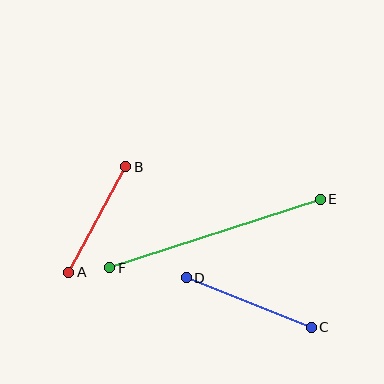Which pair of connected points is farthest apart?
Points E and F are farthest apart.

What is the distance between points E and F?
The distance is approximately 221 pixels.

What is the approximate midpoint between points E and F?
The midpoint is at approximately (215, 234) pixels.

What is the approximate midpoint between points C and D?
The midpoint is at approximately (249, 303) pixels.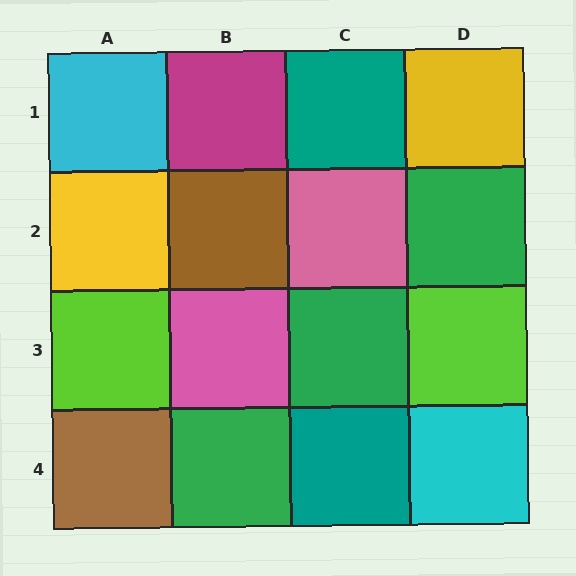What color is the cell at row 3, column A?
Lime.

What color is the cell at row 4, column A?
Brown.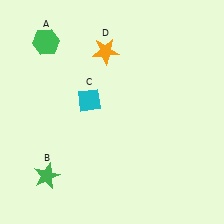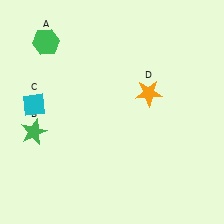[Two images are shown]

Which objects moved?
The objects that moved are: the green star (B), the cyan diamond (C), the orange star (D).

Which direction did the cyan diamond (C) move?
The cyan diamond (C) moved left.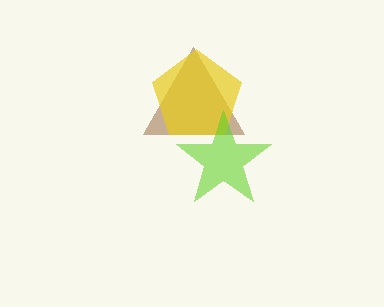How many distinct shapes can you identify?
There are 3 distinct shapes: a brown triangle, a yellow pentagon, a lime star.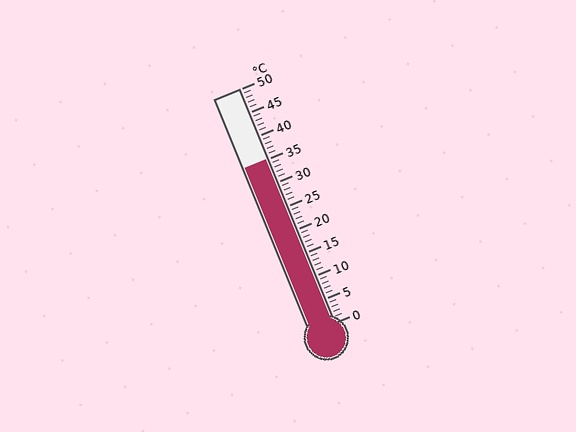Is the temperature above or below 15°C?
The temperature is above 15°C.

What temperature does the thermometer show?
The thermometer shows approximately 35°C.